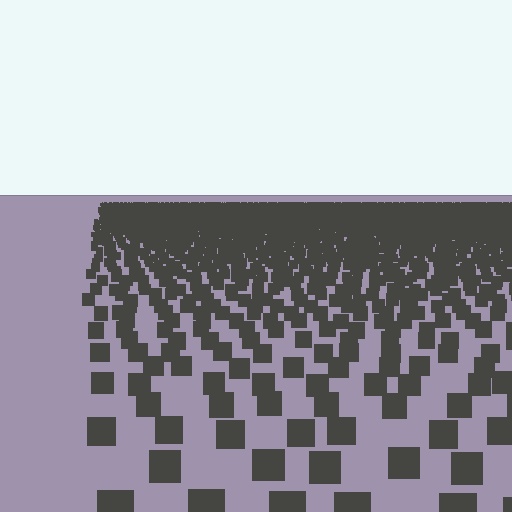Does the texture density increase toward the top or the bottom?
Density increases toward the top.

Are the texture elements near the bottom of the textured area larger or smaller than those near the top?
Larger. Near the bottom, elements are closer to the viewer and appear at a bigger on-screen size.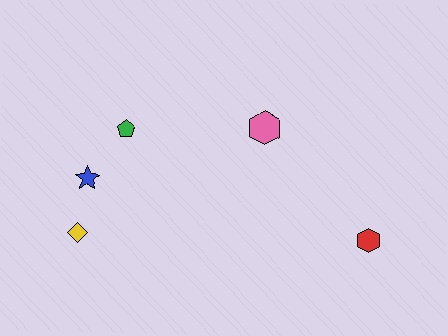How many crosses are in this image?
There are no crosses.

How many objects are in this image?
There are 5 objects.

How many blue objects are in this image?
There is 1 blue object.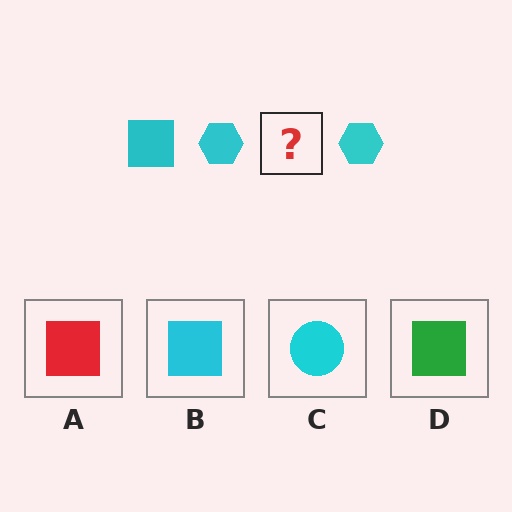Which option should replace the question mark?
Option B.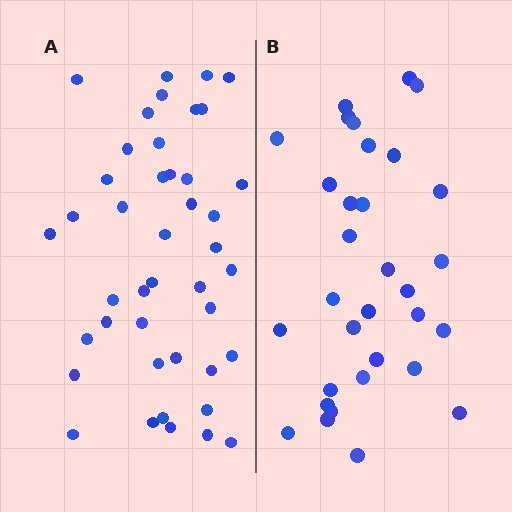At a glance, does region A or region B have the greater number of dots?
Region A (the left region) has more dots.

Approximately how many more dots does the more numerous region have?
Region A has roughly 12 or so more dots than region B.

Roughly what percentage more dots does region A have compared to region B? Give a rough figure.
About 35% more.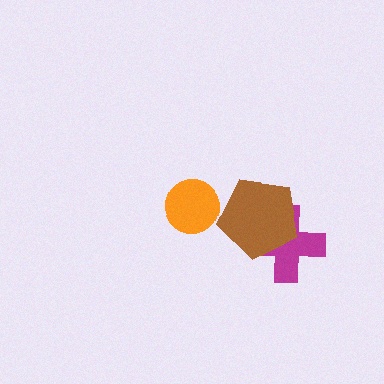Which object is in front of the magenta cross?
The brown pentagon is in front of the magenta cross.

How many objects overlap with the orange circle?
0 objects overlap with the orange circle.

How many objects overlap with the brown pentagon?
1 object overlaps with the brown pentagon.